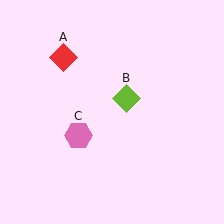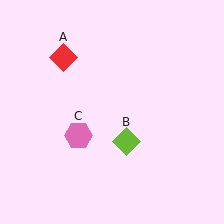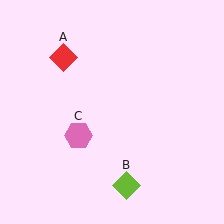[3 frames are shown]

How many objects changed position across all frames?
1 object changed position: lime diamond (object B).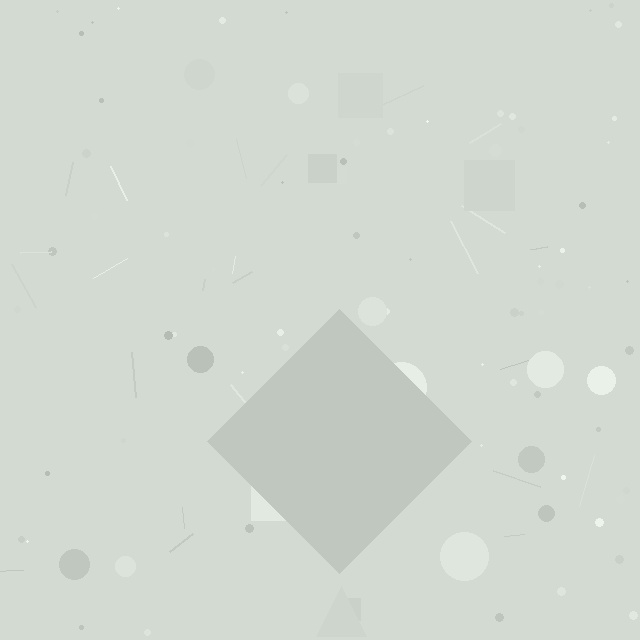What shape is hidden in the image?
A diamond is hidden in the image.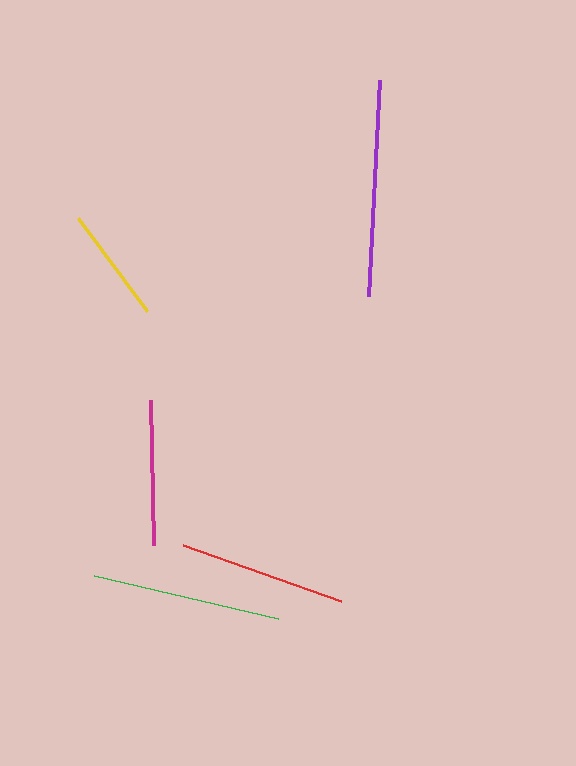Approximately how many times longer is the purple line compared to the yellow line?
The purple line is approximately 1.9 times the length of the yellow line.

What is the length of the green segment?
The green segment is approximately 189 pixels long.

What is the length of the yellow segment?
The yellow segment is approximately 115 pixels long.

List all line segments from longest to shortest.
From longest to shortest: purple, green, red, magenta, yellow.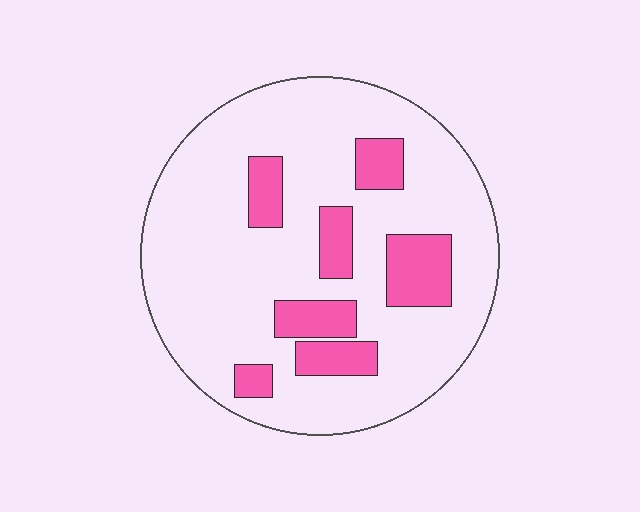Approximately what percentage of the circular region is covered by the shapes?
Approximately 20%.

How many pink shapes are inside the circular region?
7.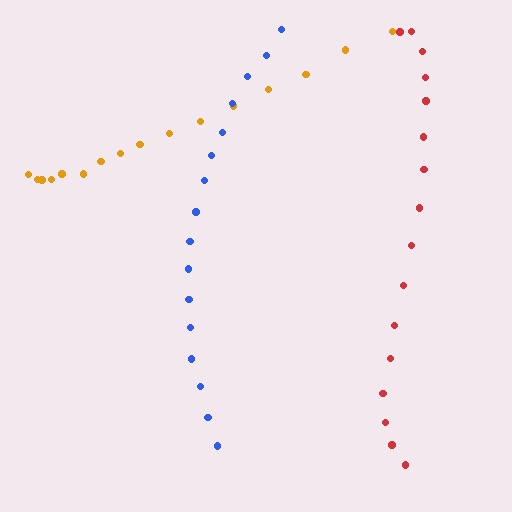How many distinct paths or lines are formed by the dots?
There are 3 distinct paths.